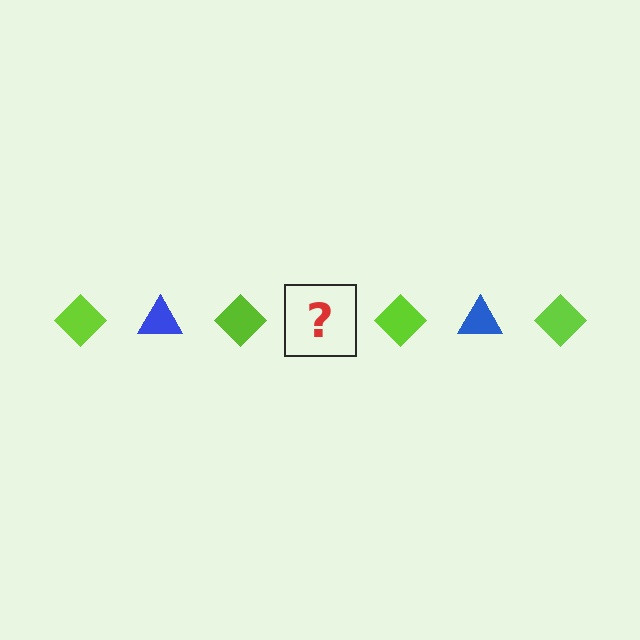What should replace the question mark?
The question mark should be replaced with a blue triangle.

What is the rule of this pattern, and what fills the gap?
The rule is that the pattern alternates between lime diamond and blue triangle. The gap should be filled with a blue triangle.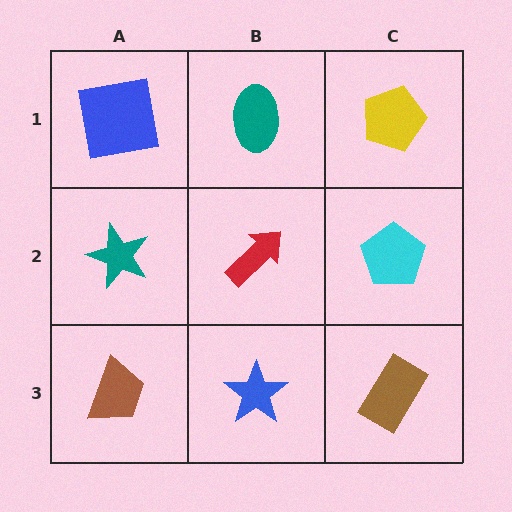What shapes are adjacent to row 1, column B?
A red arrow (row 2, column B), a blue square (row 1, column A), a yellow pentagon (row 1, column C).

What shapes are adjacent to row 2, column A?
A blue square (row 1, column A), a brown trapezoid (row 3, column A), a red arrow (row 2, column B).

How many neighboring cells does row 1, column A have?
2.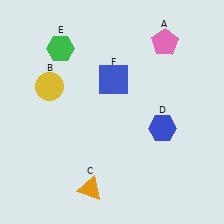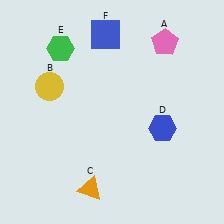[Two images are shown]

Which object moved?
The blue square (F) moved up.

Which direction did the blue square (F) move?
The blue square (F) moved up.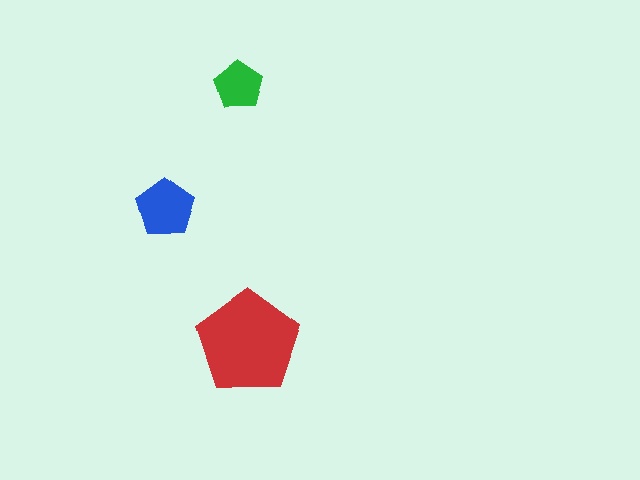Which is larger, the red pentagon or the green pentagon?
The red one.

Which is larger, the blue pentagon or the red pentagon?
The red one.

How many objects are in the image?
There are 3 objects in the image.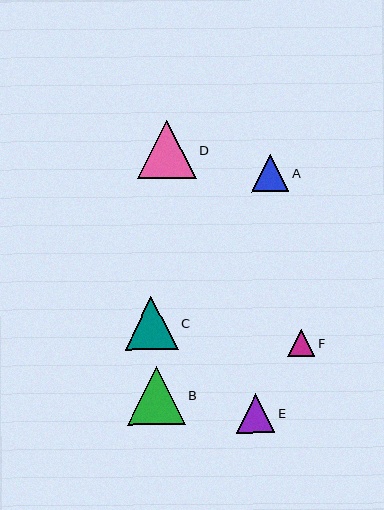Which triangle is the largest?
Triangle B is the largest with a size of approximately 58 pixels.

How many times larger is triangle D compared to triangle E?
Triangle D is approximately 1.5 times the size of triangle E.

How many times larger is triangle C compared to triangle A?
Triangle C is approximately 1.4 times the size of triangle A.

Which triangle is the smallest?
Triangle F is the smallest with a size of approximately 27 pixels.